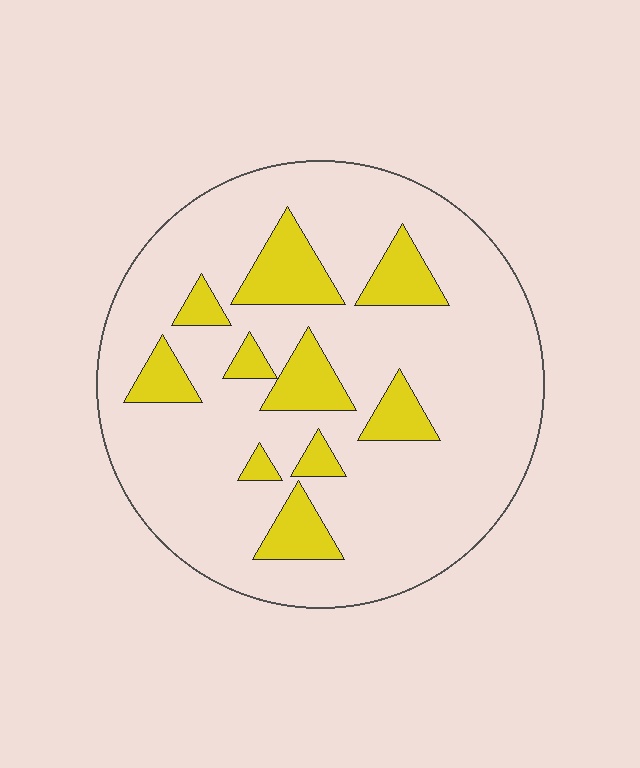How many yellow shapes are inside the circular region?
10.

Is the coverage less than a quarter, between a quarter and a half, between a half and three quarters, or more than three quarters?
Less than a quarter.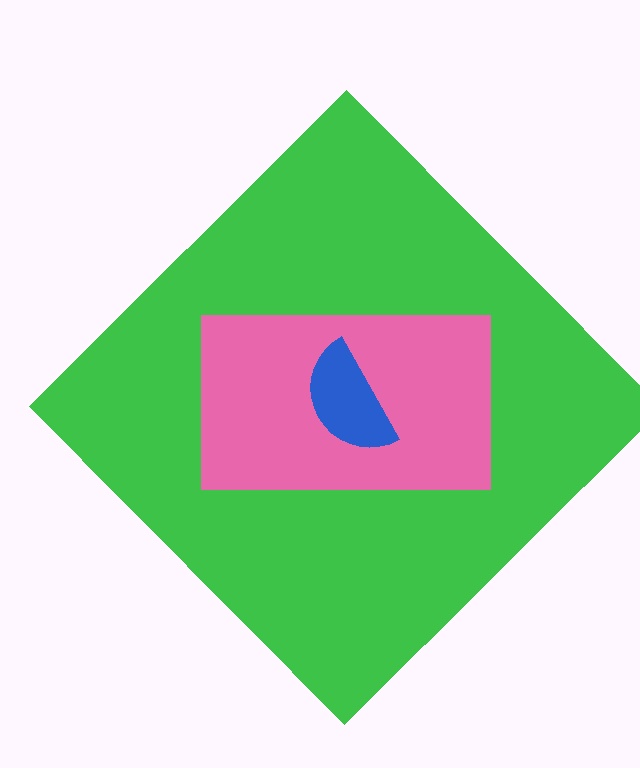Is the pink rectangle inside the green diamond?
Yes.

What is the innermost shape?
The blue semicircle.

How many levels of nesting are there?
3.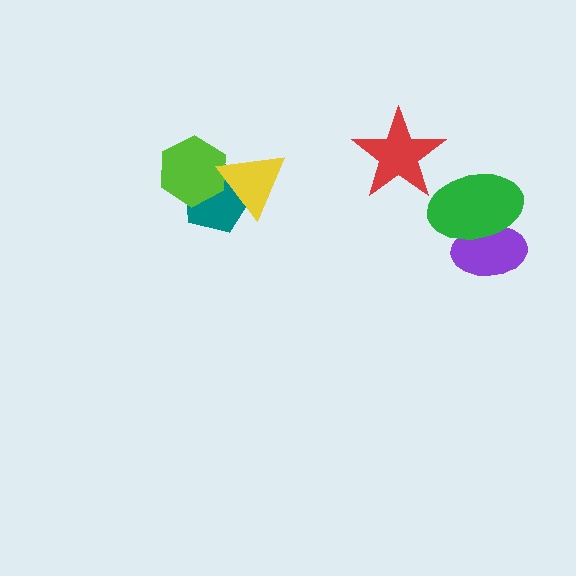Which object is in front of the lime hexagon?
The yellow triangle is in front of the lime hexagon.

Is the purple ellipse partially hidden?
Yes, it is partially covered by another shape.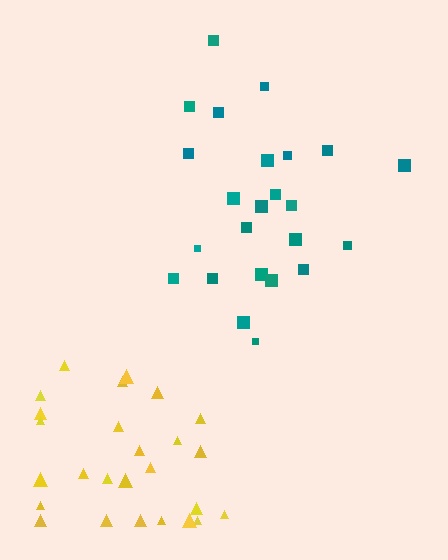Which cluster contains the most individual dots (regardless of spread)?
Yellow (26).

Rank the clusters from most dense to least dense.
yellow, teal.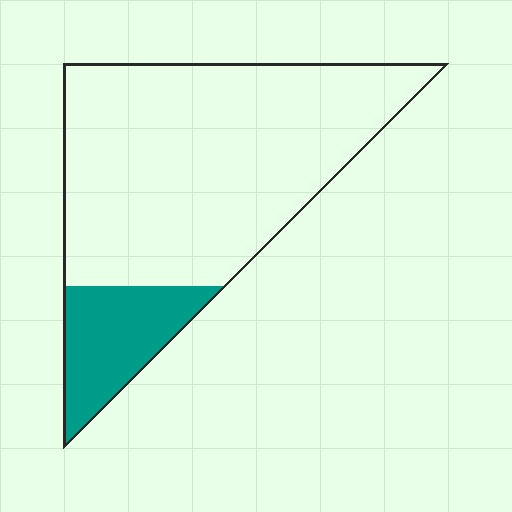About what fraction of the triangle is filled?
About one sixth (1/6).